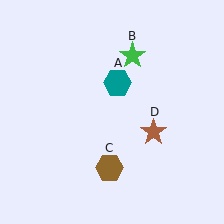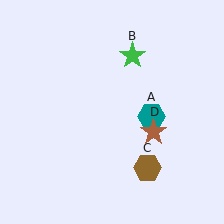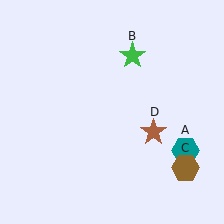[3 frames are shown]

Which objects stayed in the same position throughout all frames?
Green star (object B) and brown star (object D) remained stationary.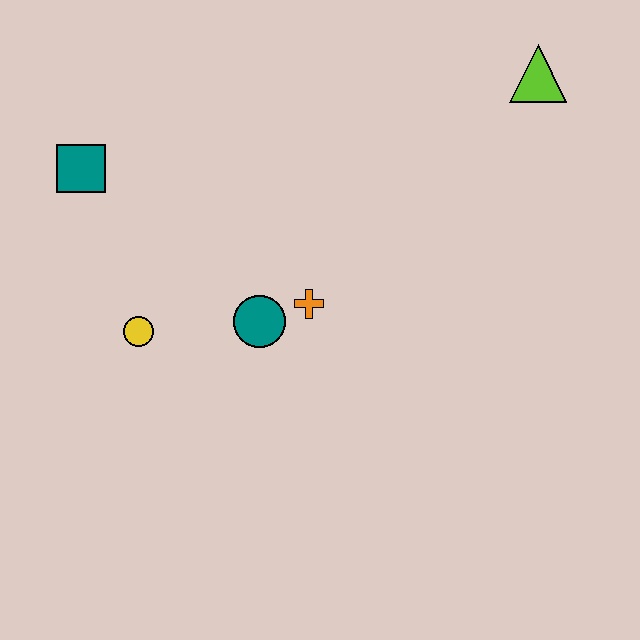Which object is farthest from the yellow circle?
The lime triangle is farthest from the yellow circle.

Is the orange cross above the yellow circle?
Yes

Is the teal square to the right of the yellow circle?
No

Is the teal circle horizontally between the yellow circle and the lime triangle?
Yes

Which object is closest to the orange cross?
The teal circle is closest to the orange cross.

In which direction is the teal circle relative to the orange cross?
The teal circle is to the left of the orange cross.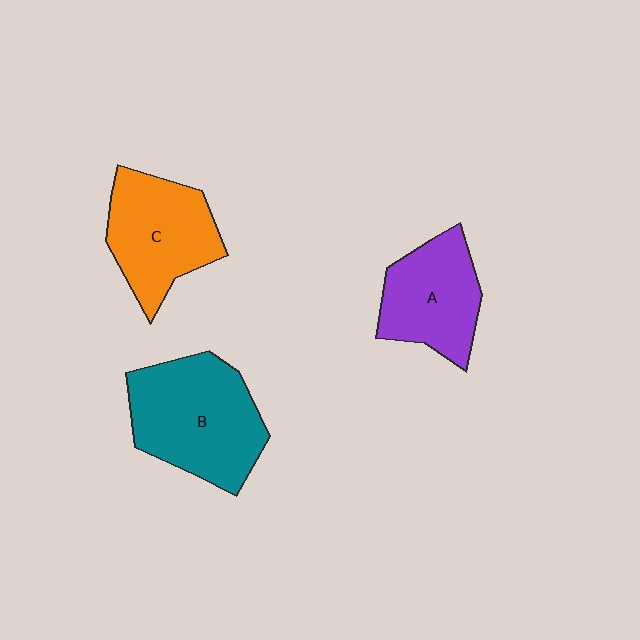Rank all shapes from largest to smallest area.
From largest to smallest: B (teal), C (orange), A (purple).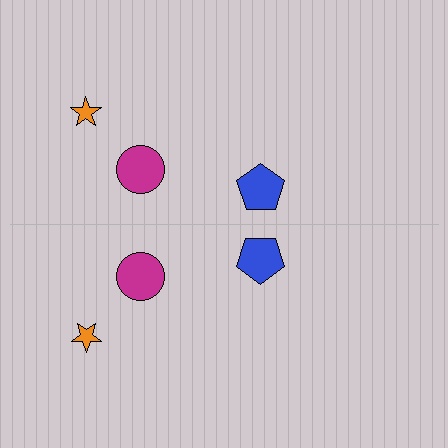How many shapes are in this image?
There are 6 shapes in this image.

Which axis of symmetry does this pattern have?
The pattern has a horizontal axis of symmetry running through the center of the image.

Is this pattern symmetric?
Yes, this pattern has bilateral (reflection) symmetry.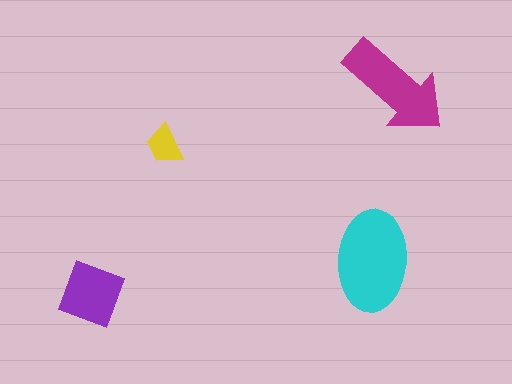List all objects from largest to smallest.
The cyan ellipse, the magenta arrow, the purple square, the yellow trapezoid.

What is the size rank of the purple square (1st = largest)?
3rd.